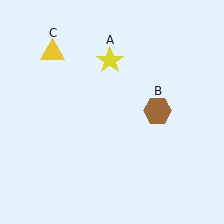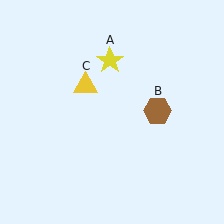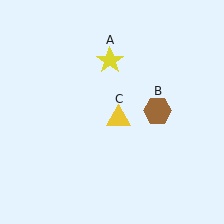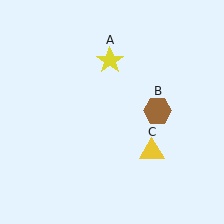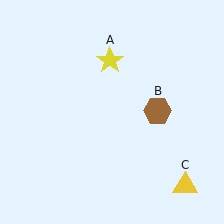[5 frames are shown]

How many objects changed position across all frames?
1 object changed position: yellow triangle (object C).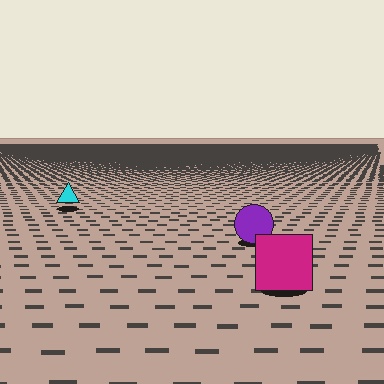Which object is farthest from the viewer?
The cyan triangle is farthest from the viewer. It appears smaller and the ground texture around it is denser.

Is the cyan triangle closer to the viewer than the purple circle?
No. The purple circle is closer — you can tell from the texture gradient: the ground texture is coarser near it.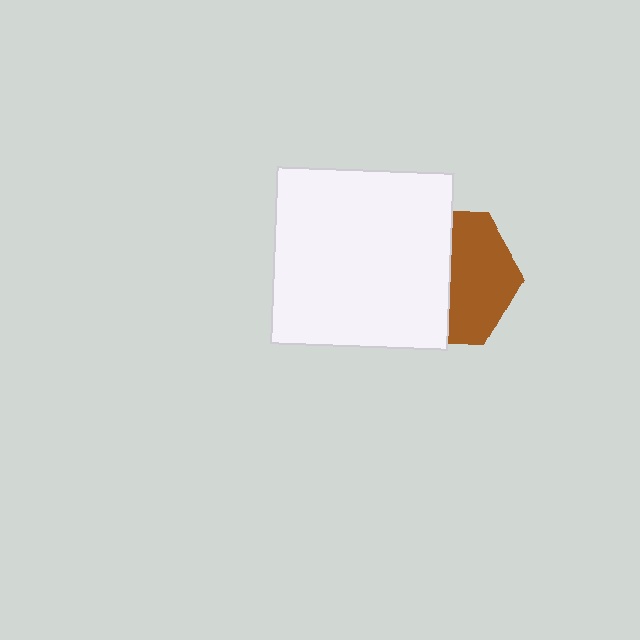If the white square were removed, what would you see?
You would see the complete brown hexagon.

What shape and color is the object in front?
The object in front is a white square.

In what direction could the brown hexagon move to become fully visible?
The brown hexagon could move right. That would shift it out from behind the white square entirely.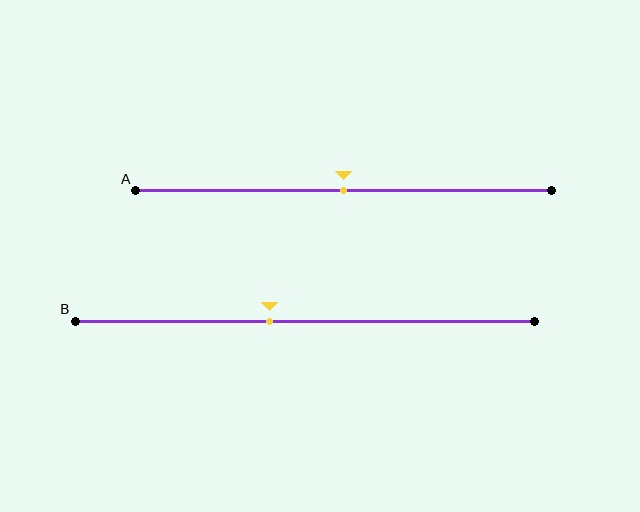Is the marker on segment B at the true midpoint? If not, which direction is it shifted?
No, the marker on segment B is shifted to the left by about 8% of the segment length.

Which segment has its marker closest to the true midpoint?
Segment A has its marker closest to the true midpoint.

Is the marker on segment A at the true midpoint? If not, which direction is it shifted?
Yes, the marker on segment A is at the true midpoint.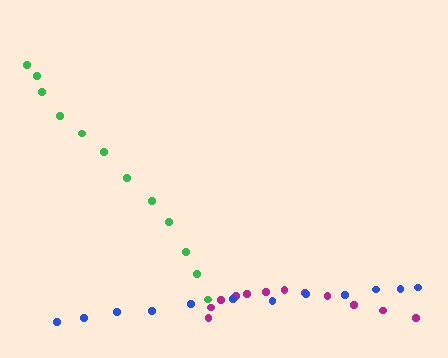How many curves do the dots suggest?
There are 3 distinct paths.